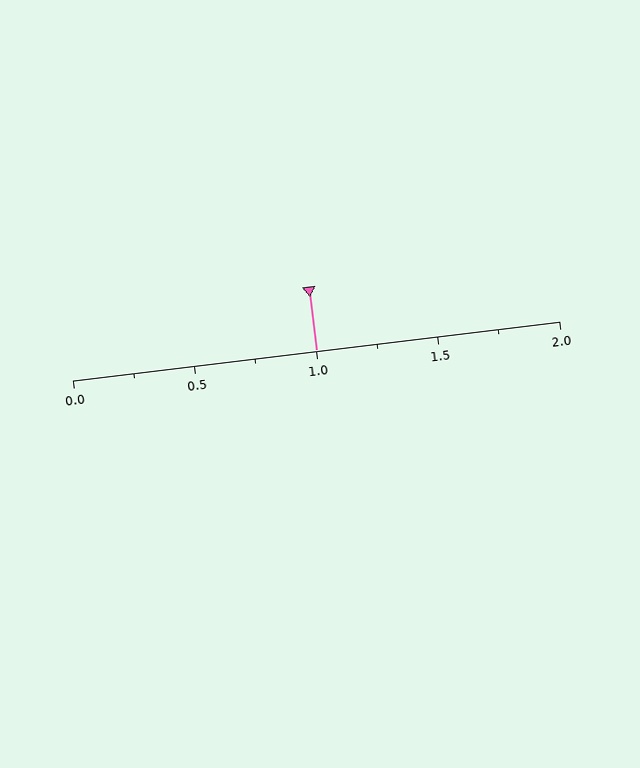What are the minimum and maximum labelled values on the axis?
The axis runs from 0.0 to 2.0.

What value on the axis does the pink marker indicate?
The marker indicates approximately 1.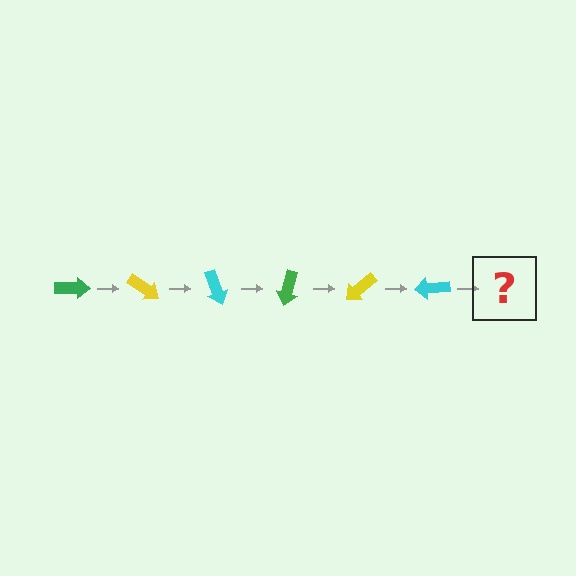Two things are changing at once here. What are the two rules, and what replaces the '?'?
The two rules are that it rotates 35 degrees each step and the color cycles through green, yellow, and cyan. The '?' should be a green arrow, rotated 210 degrees from the start.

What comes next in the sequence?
The next element should be a green arrow, rotated 210 degrees from the start.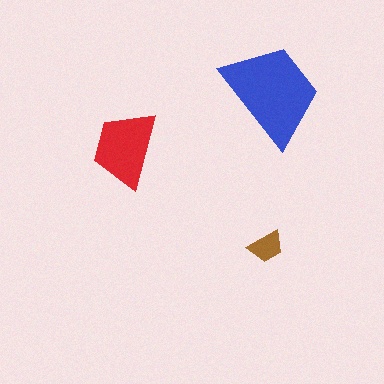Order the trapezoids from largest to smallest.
the blue one, the red one, the brown one.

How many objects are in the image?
There are 3 objects in the image.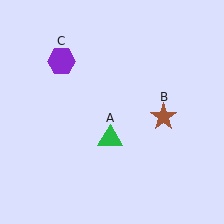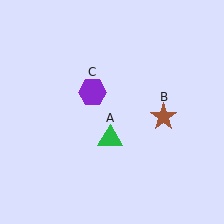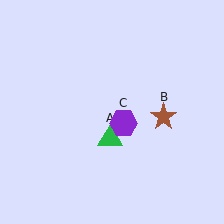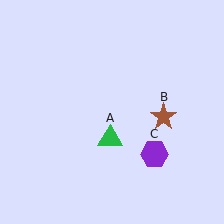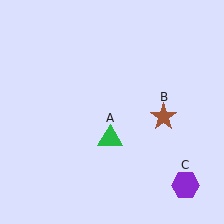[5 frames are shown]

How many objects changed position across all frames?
1 object changed position: purple hexagon (object C).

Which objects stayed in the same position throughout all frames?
Green triangle (object A) and brown star (object B) remained stationary.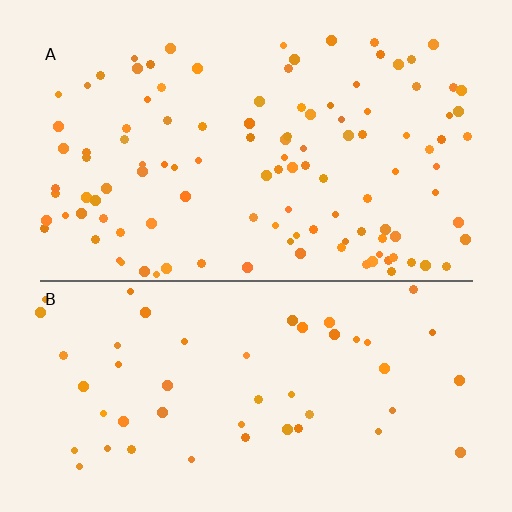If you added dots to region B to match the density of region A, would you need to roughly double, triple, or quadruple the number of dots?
Approximately double.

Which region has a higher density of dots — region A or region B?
A (the top).